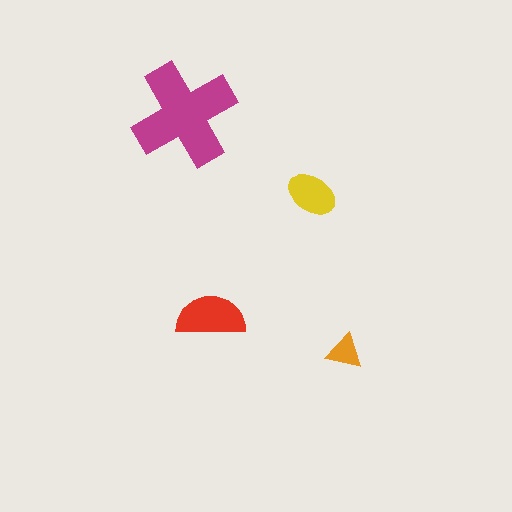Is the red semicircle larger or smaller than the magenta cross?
Smaller.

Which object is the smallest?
The orange triangle.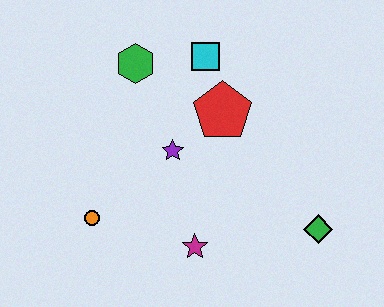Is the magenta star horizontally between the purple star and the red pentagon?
Yes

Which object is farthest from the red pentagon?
The orange circle is farthest from the red pentagon.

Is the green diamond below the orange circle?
Yes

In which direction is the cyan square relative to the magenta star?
The cyan square is above the magenta star.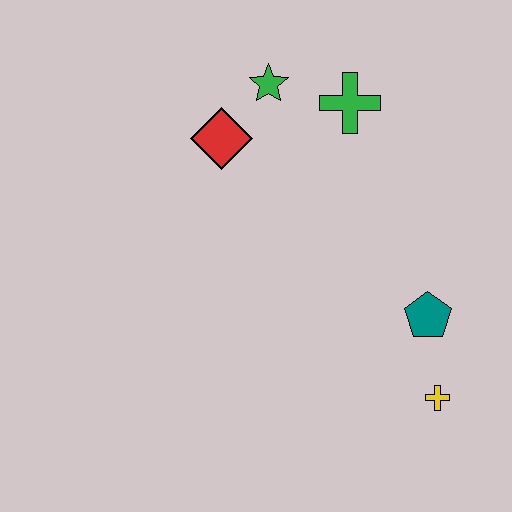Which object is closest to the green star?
The red diamond is closest to the green star.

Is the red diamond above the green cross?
No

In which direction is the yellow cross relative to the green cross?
The yellow cross is below the green cross.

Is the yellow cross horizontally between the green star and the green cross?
No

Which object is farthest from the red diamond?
The yellow cross is farthest from the red diamond.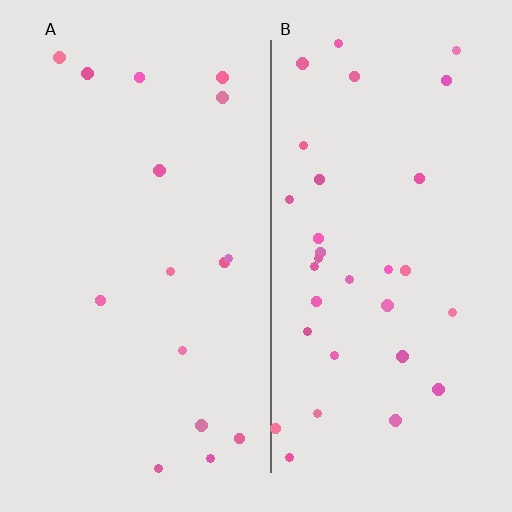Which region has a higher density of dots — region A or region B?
B (the right).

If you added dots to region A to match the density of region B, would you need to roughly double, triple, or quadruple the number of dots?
Approximately double.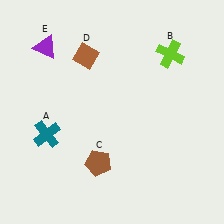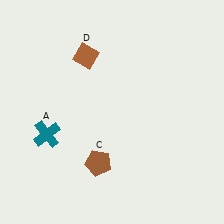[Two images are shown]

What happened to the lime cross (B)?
The lime cross (B) was removed in Image 2. It was in the top-right area of Image 1.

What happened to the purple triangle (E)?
The purple triangle (E) was removed in Image 2. It was in the top-left area of Image 1.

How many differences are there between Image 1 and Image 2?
There are 2 differences between the two images.